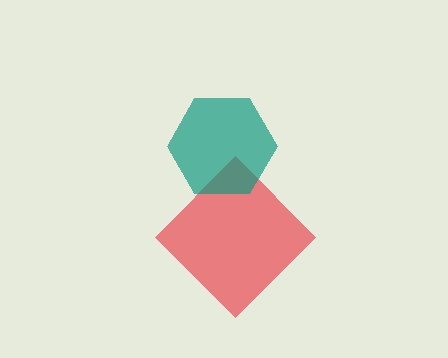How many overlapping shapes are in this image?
There are 2 overlapping shapes in the image.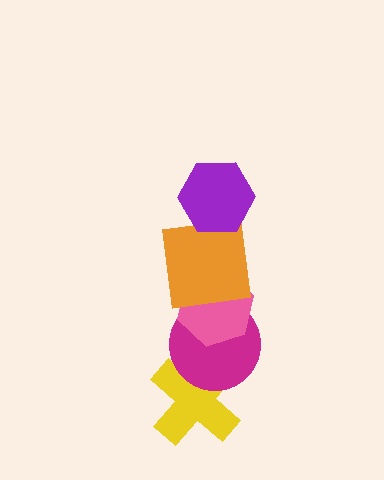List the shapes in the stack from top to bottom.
From top to bottom: the purple hexagon, the orange square, the pink hexagon, the magenta circle, the yellow cross.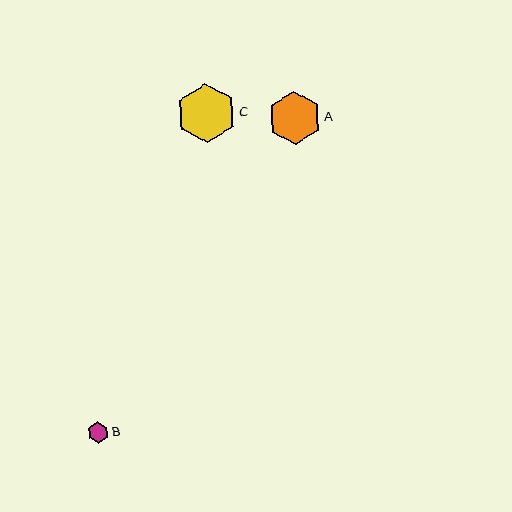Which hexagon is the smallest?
Hexagon B is the smallest with a size of approximately 21 pixels.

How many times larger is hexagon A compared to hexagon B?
Hexagon A is approximately 2.5 times the size of hexagon B.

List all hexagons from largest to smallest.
From largest to smallest: C, A, B.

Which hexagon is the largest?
Hexagon C is the largest with a size of approximately 59 pixels.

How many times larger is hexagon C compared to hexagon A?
Hexagon C is approximately 1.1 times the size of hexagon A.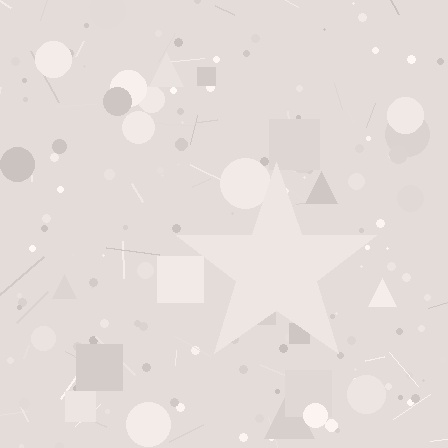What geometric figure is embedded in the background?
A star is embedded in the background.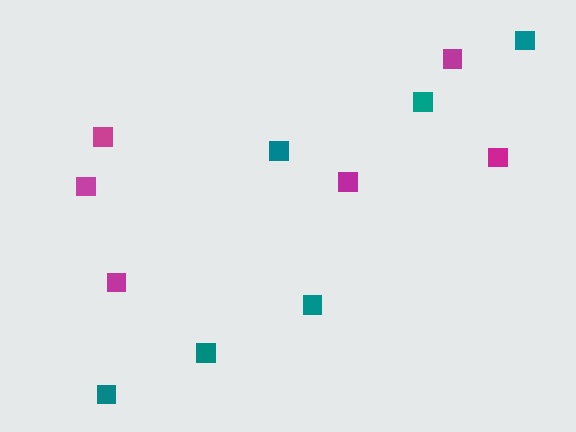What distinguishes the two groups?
There are 2 groups: one group of teal squares (6) and one group of magenta squares (6).